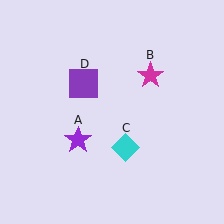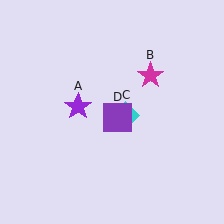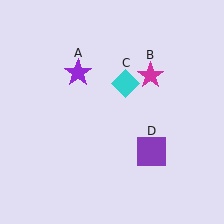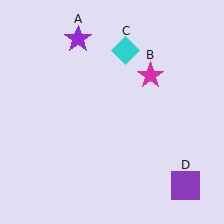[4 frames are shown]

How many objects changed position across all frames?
3 objects changed position: purple star (object A), cyan diamond (object C), purple square (object D).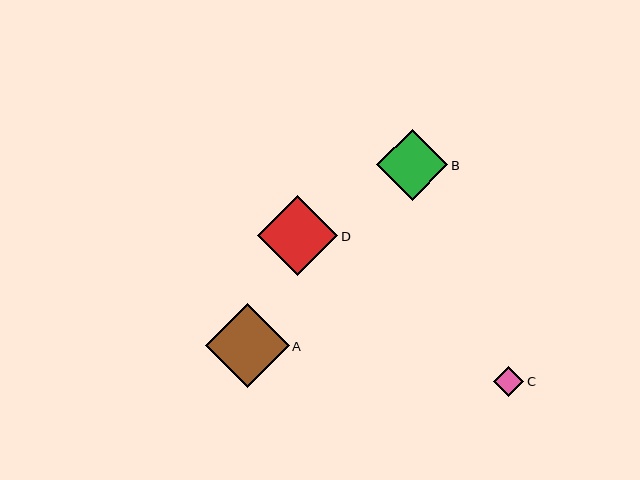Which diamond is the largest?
Diamond A is the largest with a size of approximately 83 pixels.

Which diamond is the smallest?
Diamond C is the smallest with a size of approximately 30 pixels.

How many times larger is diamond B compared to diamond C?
Diamond B is approximately 2.4 times the size of diamond C.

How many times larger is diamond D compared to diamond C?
Diamond D is approximately 2.7 times the size of diamond C.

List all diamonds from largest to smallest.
From largest to smallest: A, D, B, C.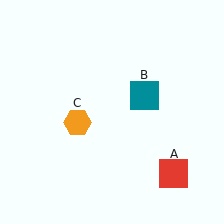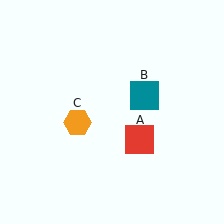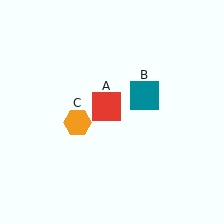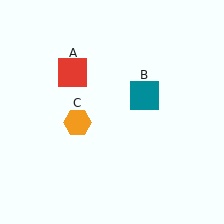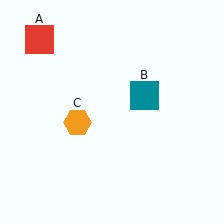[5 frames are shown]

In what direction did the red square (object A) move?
The red square (object A) moved up and to the left.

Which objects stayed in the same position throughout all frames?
Teal square (object B) and orange hexagon (object C) remained stationary.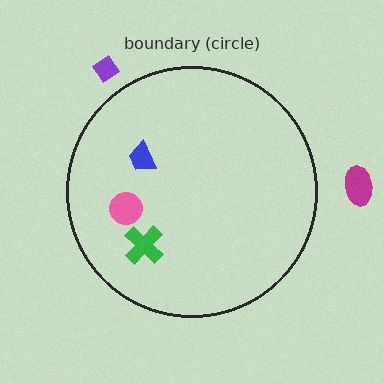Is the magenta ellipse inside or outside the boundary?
Outside.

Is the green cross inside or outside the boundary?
Inside.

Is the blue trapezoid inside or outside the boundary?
Inside.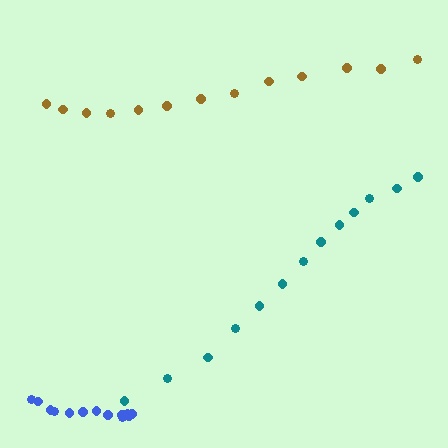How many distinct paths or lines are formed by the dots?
There are 3 distinct paths.